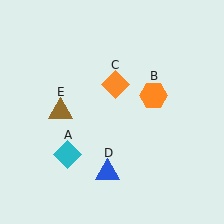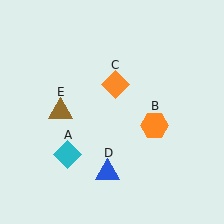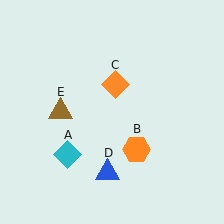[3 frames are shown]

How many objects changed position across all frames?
1 object changed position: orange hexagon (object B).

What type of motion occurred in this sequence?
The orange hexagon (object B) rotated clockwise around the center of the scene.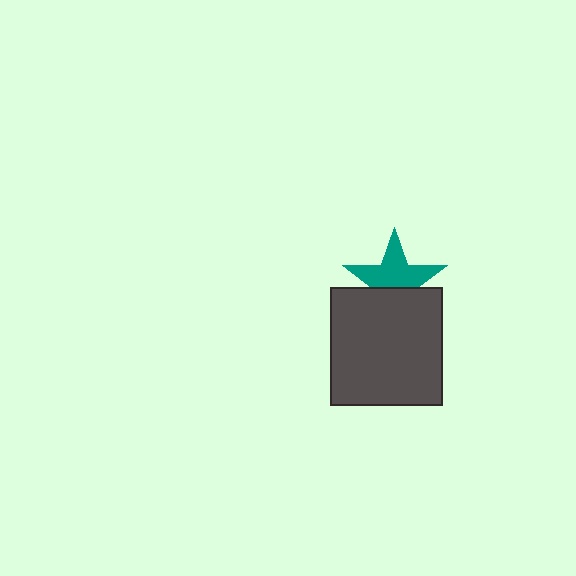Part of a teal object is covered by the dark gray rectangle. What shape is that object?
It is a star.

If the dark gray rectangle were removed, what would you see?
You would see the complete teal star.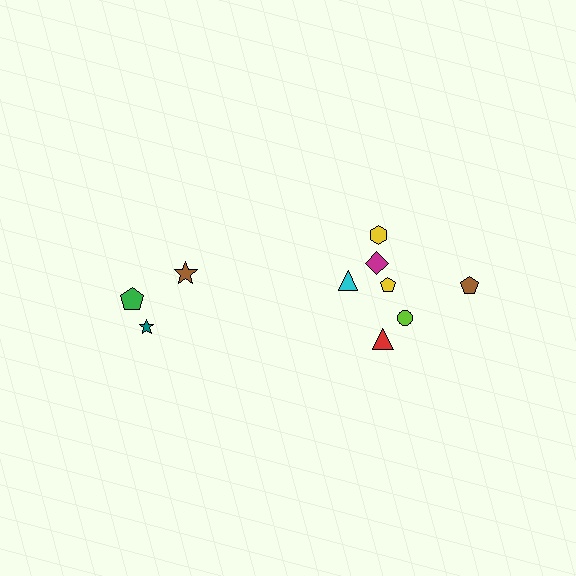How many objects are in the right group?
There are 7 objects.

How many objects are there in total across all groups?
There are 10 objects.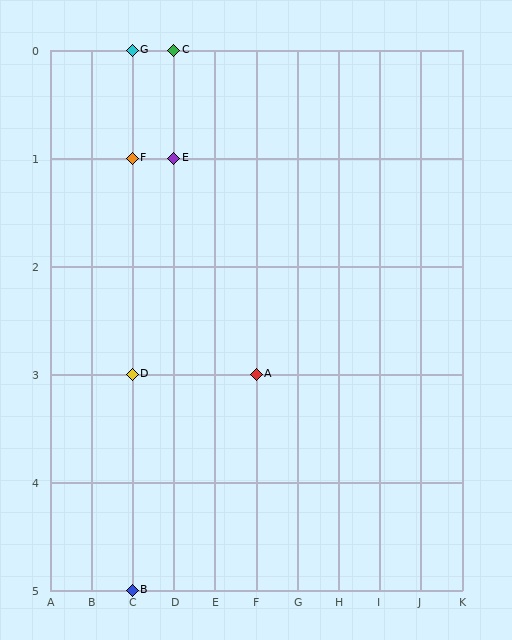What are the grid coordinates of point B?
Point B is at grid coordinates (C, 5).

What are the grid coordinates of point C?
Point C is at grid coordinates (D, 0).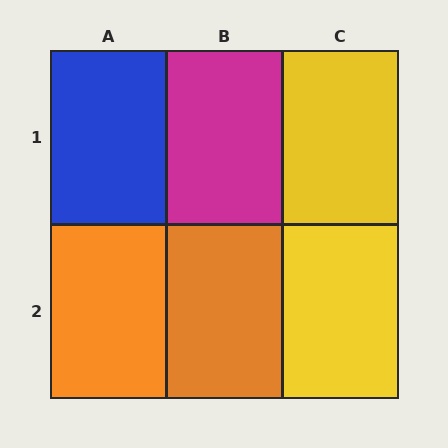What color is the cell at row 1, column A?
Blue.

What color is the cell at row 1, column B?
Magenta.